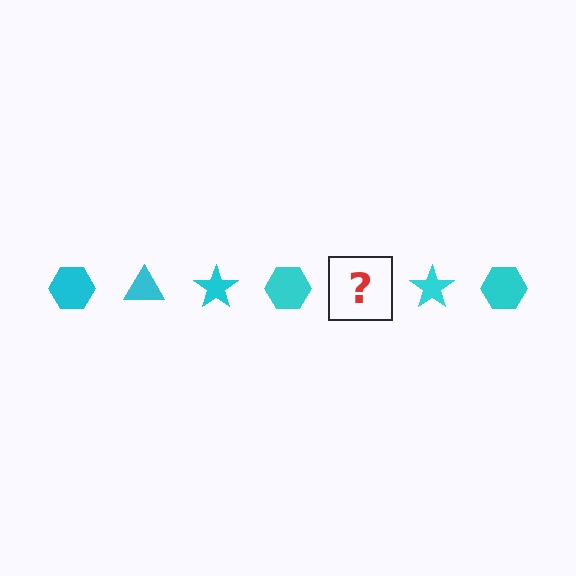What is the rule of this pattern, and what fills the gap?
The rule is that the pattern cycles through hexagon, triangle, star shapes in cyan. The gap should be filled with a cyan triangle.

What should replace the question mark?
The question mark should be replaced with a cyan triangle.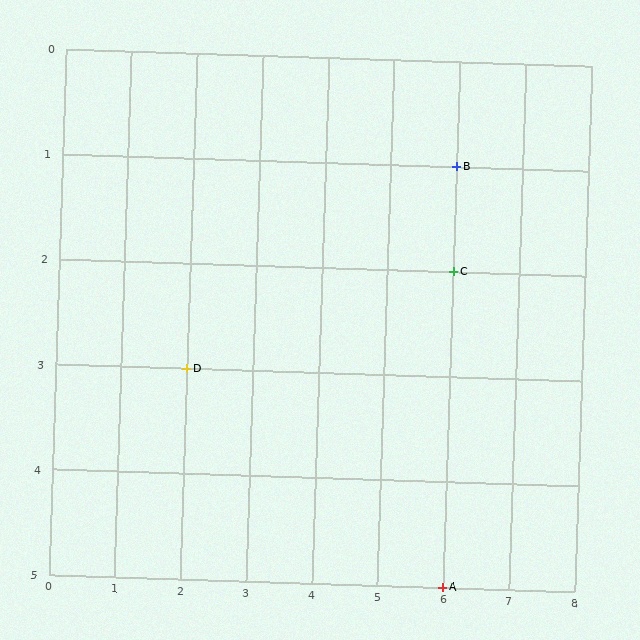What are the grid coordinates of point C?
Point C is at grid coordinates (6, 2).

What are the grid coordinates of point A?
Point A is at grid coordinates (6, 5).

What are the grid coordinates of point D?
Point D is at grid coordinates (2, 3).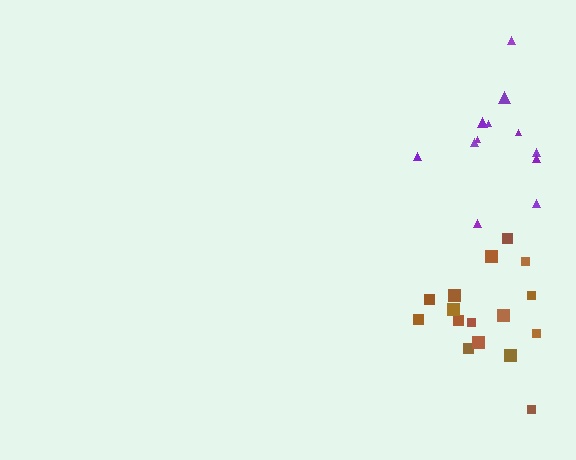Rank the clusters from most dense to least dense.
brown, purple.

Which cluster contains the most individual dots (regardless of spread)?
Brown (16).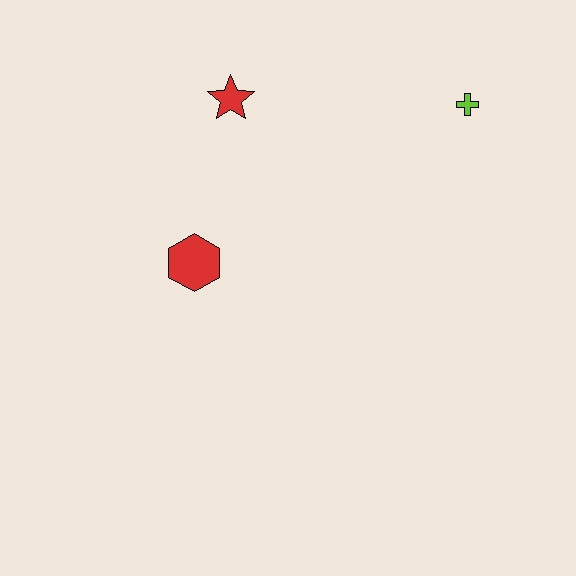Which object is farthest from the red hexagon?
The lime cross is farthest from the red hexagon.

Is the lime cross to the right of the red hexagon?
Yes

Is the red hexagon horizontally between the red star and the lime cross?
No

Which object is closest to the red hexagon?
The red star is closest to the red hexagon.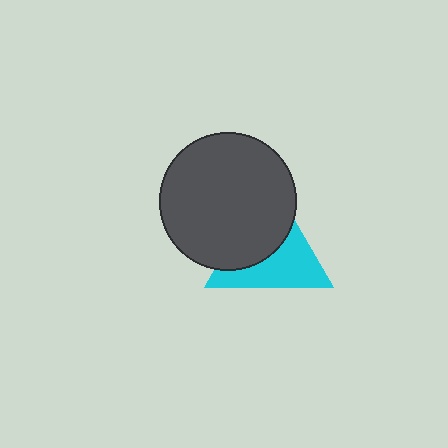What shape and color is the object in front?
The object in front is a dark gray circle.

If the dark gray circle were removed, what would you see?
You would see the complete cyan triangle.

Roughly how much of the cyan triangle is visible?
About half of it is visible (roughly 50%).